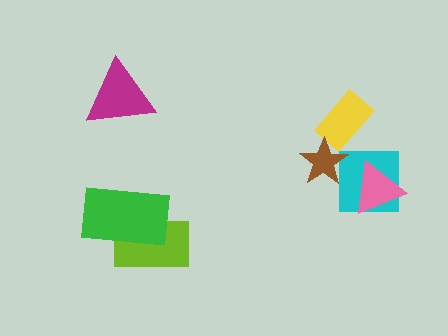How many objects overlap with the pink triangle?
1 object overlaps with the pink triangle.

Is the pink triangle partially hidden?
No, no other shape covers it.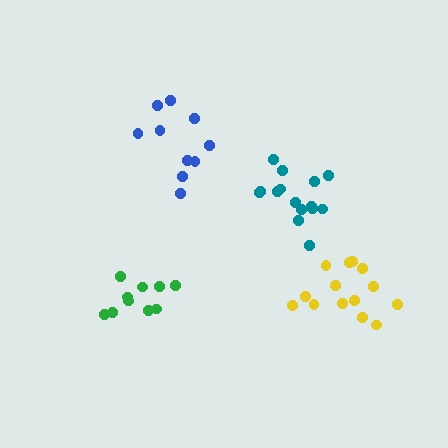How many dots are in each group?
Group 1: 10 dots, Group 2: 10 dots, Group 3: 15 dots, Group 4: 14 dots (49 total).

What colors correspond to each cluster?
The clusters are colored: green, blue, teal, yellow.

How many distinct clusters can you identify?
There are 4 distinct clusters.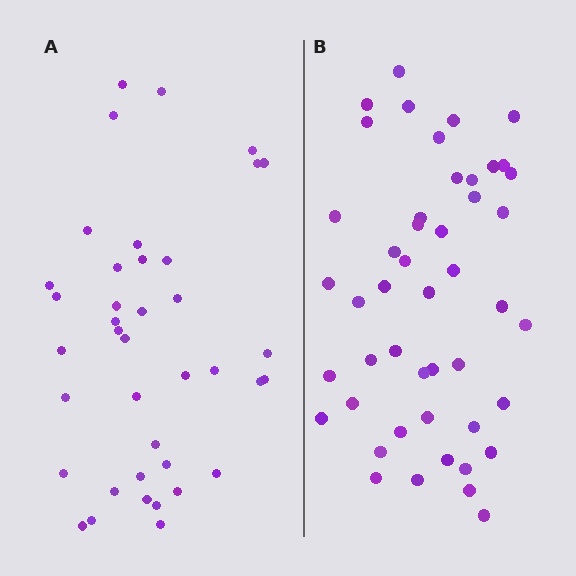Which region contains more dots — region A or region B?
Region B (the right region) has more dots.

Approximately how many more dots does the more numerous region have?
Region B has roughly 8 or so more dots than region A.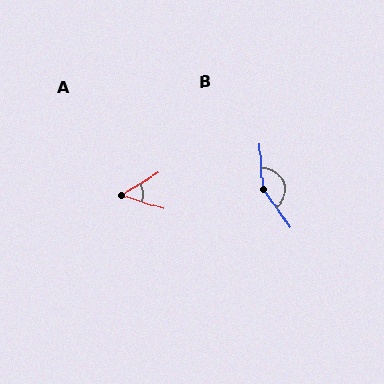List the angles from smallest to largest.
A (49°), B (149°).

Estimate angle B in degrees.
Approximately 149 degrees.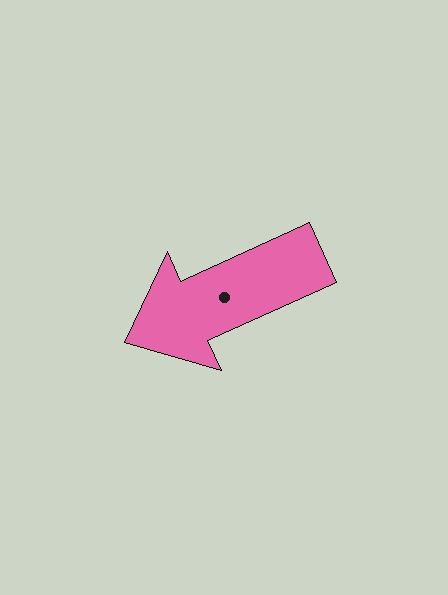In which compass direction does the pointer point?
Southwest.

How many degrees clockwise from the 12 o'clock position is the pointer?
Approximately 246 degrees.